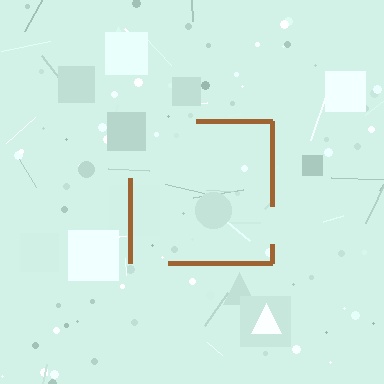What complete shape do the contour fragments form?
The contour fragments form a square.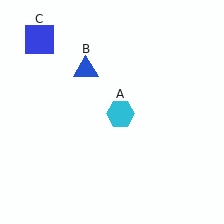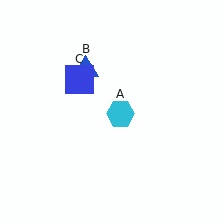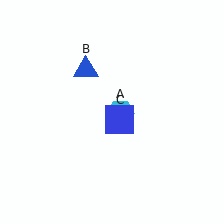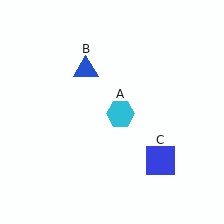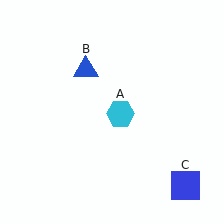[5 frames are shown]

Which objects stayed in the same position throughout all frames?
Cyan hexagon (object A) and blue triangle (object B) remained stationary.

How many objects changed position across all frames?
1 object changed position: blue square (object C).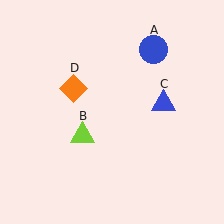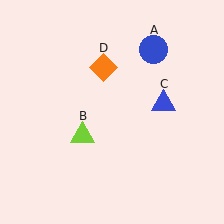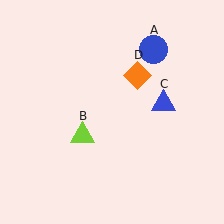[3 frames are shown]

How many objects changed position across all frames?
1 object changed position: orange diamond (object D).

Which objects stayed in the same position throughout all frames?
Blue circle (object A) and lime triangle (object B) and blue triangle (object C) remained stationary.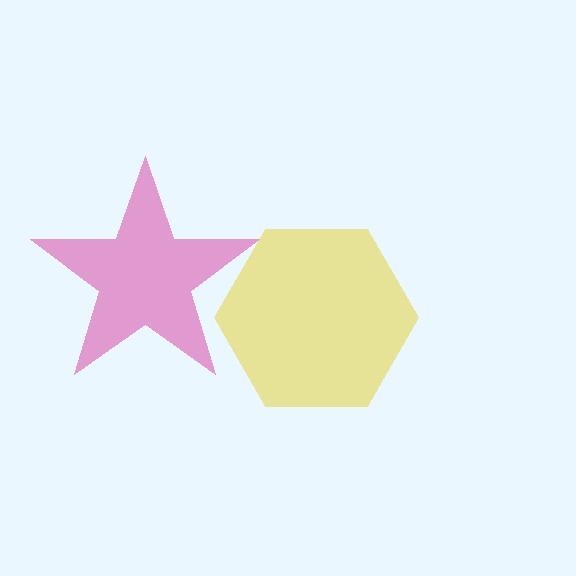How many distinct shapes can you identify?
There are 2 distinct shapes: a magenta star, a yellow hexagon.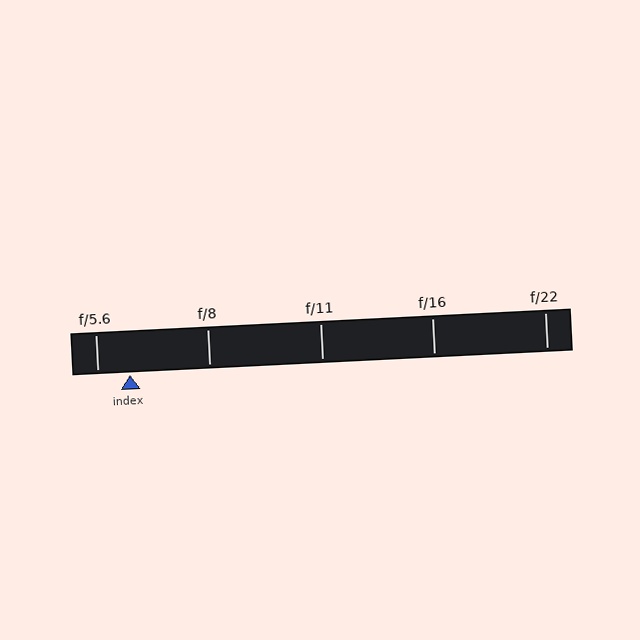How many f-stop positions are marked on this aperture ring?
There are 5 f-stop positions marked.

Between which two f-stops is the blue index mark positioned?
The index mark is between f/5.6 and f/8.